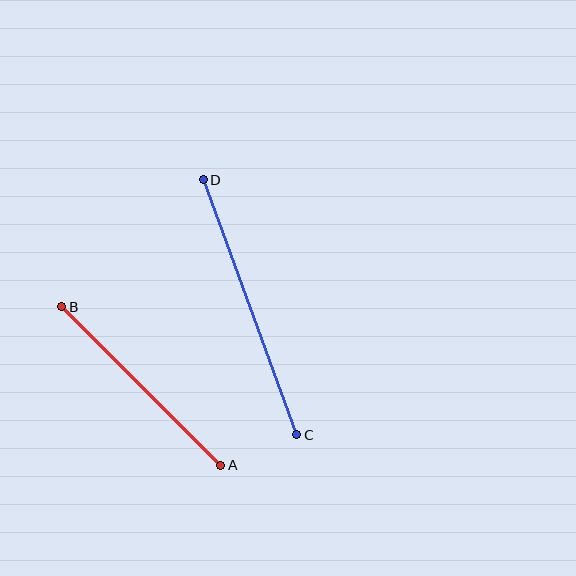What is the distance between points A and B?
The distance is approximately 225 pixels.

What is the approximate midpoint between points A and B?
The midpoint is at approximately (141, 386) pixels.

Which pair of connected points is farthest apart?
Points C and D are farthest apart.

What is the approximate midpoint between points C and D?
The midpoint is at approximately (250, 307) pixels.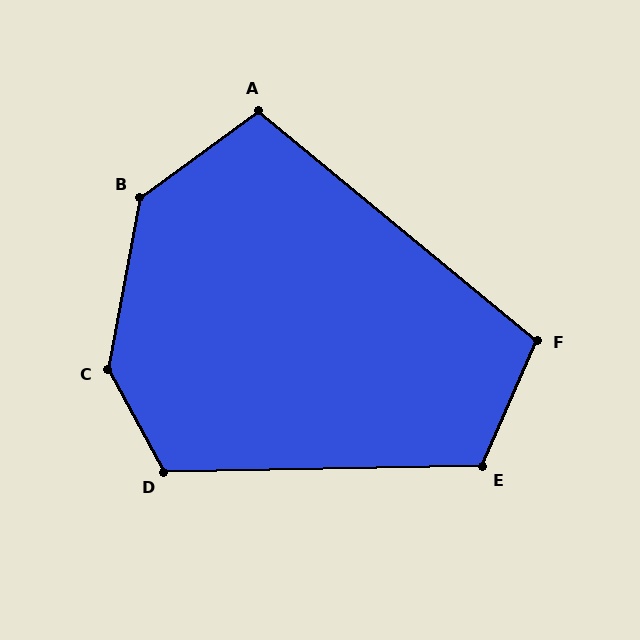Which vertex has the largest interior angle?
C, at approximately 141 degrees.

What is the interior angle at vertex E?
Approximately 115 degrees (obtuse).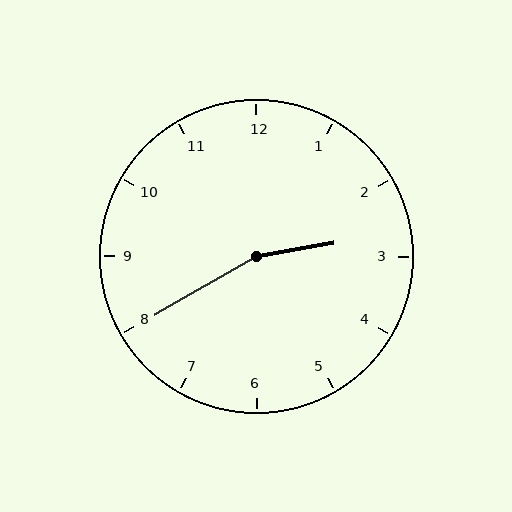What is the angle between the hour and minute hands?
Approximately 160 degrees.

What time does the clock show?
2:40.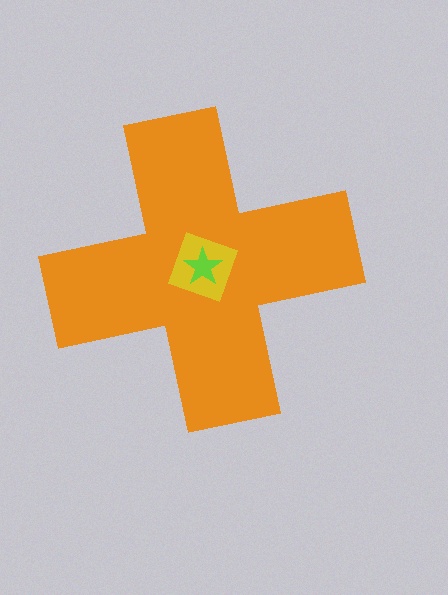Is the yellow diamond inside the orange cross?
Yes.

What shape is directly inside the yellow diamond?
The lime star.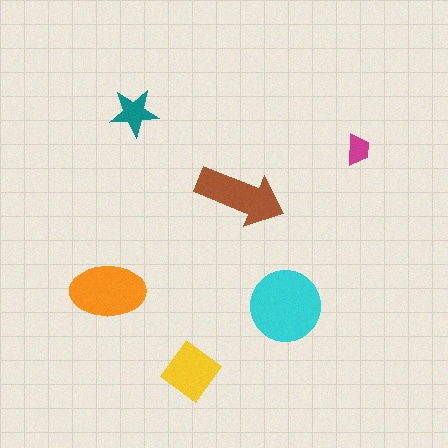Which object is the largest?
The cyan circle.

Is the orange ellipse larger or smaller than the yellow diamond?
Larger.